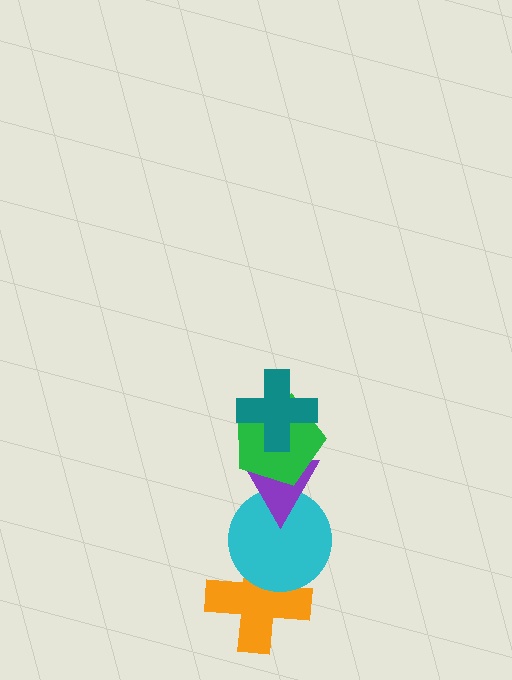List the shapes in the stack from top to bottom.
From top to bottom: the teal cross, the green pentagon, the purple triangle, the cyan circle, the orange cross.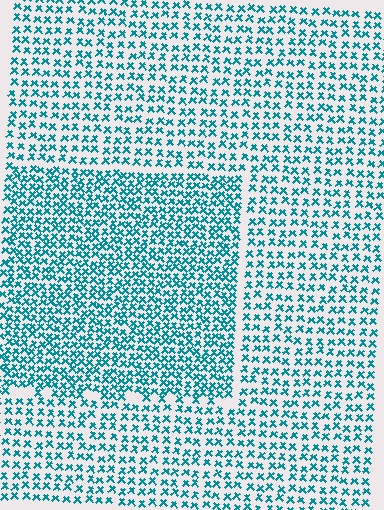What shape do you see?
I see a rectangle.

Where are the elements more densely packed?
The elements are more densely packed inside the rectangle boundary.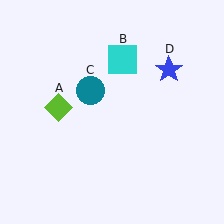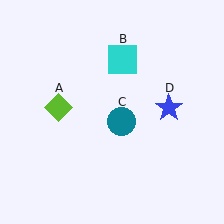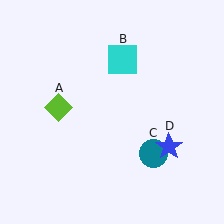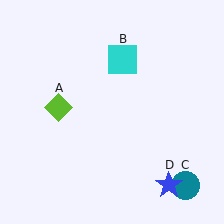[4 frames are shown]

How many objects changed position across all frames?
2 objects changed position: teal circle (object C), blue star (object D).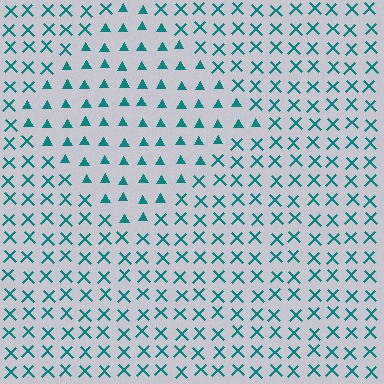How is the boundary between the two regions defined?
The boundary is defined by a change in element shape: triangles inside vs. X marks outside. All elements share the same color and spacing.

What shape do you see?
I see a diamond.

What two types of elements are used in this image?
The image uses triangles inside the diamond region and X marks outside it.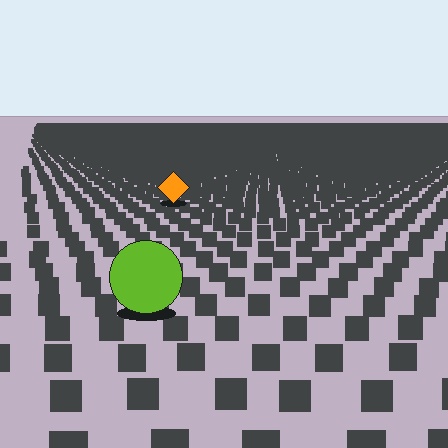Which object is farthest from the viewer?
The orange diamond is farthest from the viewer. It appears smaller and the ground texture around it is denser.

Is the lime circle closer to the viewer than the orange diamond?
Yes. The lime circle is closer — you can tell from the texture gradient: the ground texture is coarser near it.